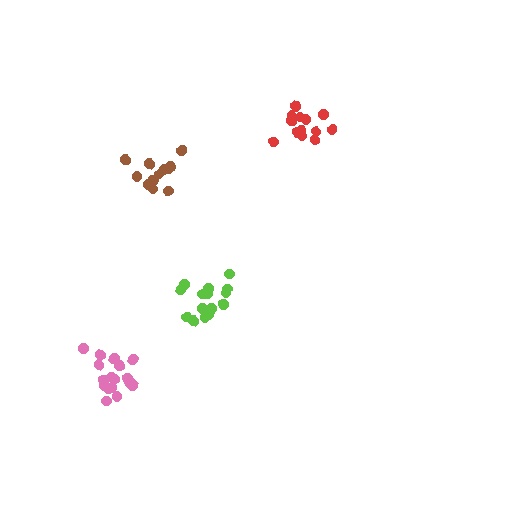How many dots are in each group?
Group 1: 15 dots, Group 2: 13 dots, Group 3: 13 dots, Group 4: 17 dots (58 total).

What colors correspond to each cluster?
The clusters are colored: lime, red, brown, pink.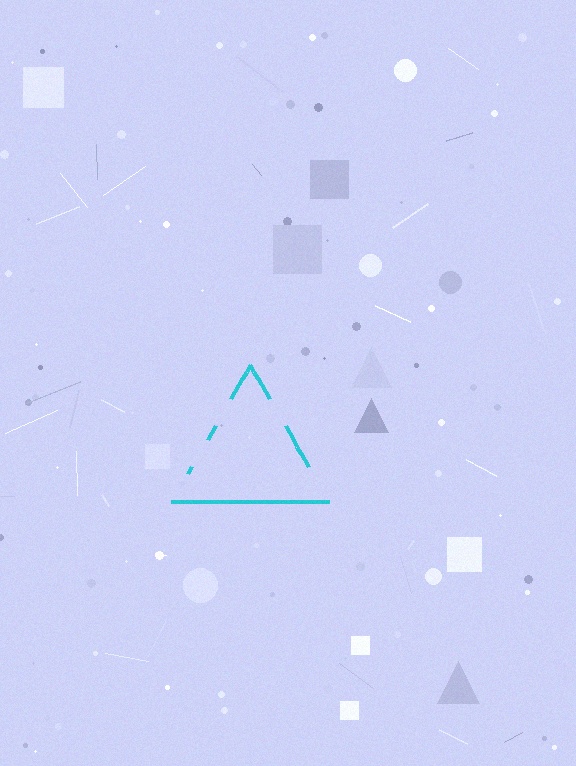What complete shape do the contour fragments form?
The contour fragments form a triangle.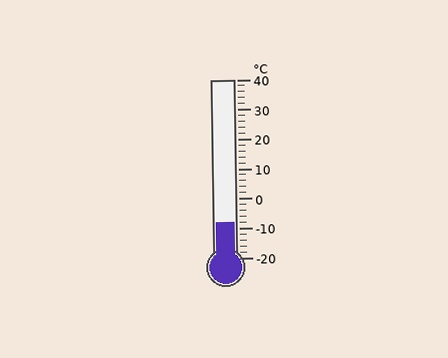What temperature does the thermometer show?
The thermometer shows approximately -8°C.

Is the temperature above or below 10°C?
The temperature is below 10°C.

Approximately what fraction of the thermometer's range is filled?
The thermometer is filled to approximately 20% of its range.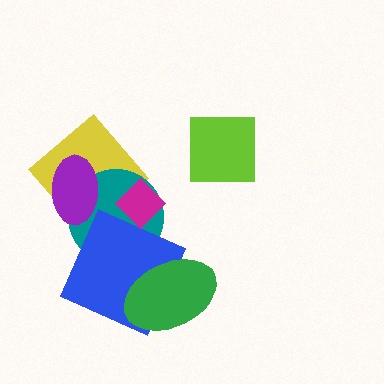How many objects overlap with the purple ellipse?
2 objects overlap with the purple ellipse.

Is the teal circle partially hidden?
Yes, it is partially covered by another shape.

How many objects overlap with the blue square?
2 objects overlap with the blue square.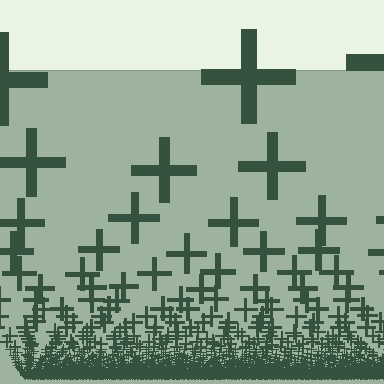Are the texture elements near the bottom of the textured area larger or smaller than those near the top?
Smaller. The gradient is inverted — elements near the bottom are smaller and denser.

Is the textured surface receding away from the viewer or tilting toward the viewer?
The surface appears to tilt toward the viewer. Texture elements get larger and sparser toward the top.